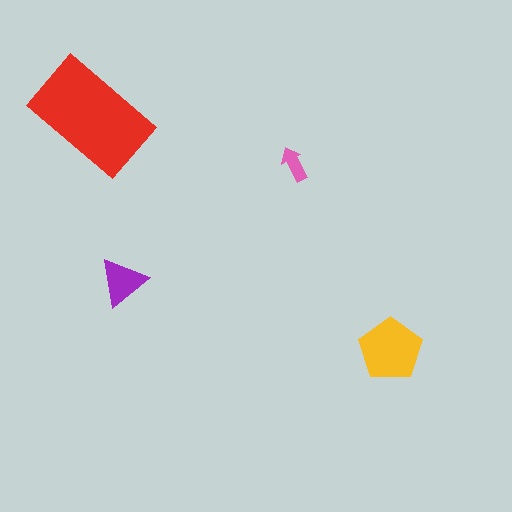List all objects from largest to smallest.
The red rectangle, the yellow pentagon, the purple triangle, the pink arrow.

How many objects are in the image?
There are 4 objects in the image.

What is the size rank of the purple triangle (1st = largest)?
3rd.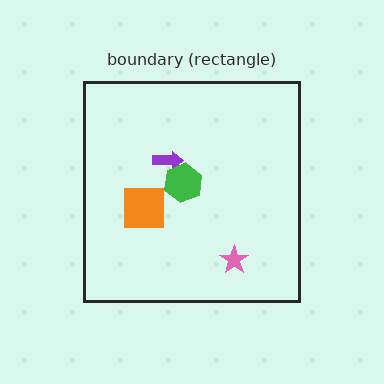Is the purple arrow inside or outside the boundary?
Inside.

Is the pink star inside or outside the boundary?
Inside.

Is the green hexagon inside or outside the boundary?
Inside.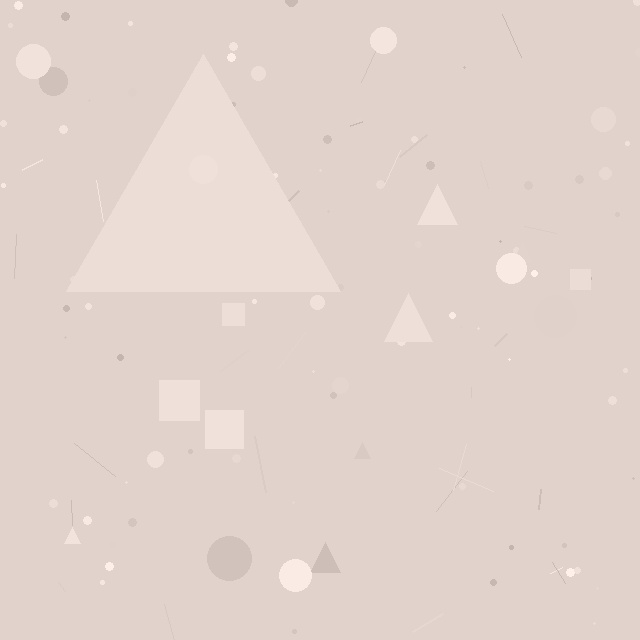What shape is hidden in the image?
A triangle is hidden in the image.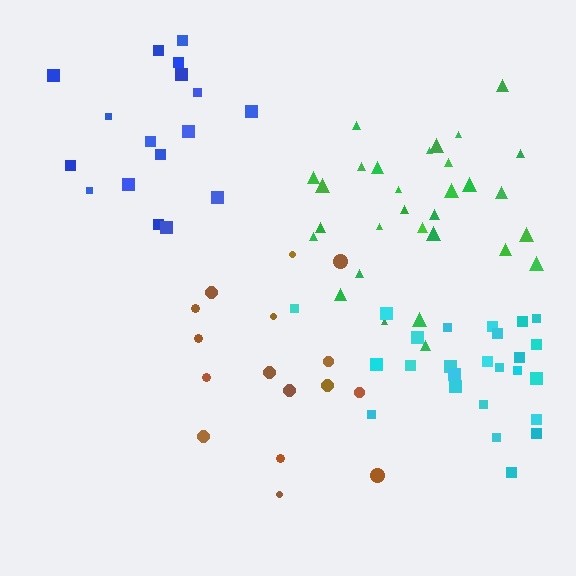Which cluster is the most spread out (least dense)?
Brown.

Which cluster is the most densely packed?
Green.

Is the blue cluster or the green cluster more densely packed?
Green.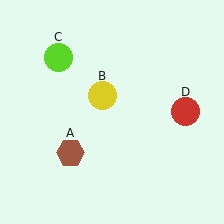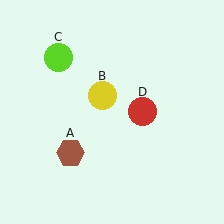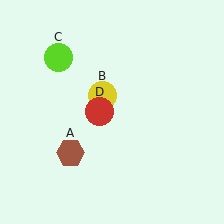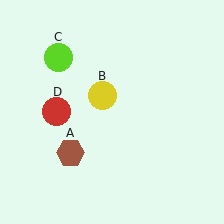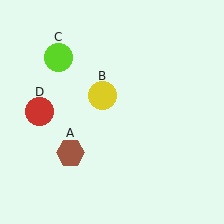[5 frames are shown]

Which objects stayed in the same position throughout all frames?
Brown hexagon (object A) and yellow circle (object B) and lime circle (object C) remained stationary.